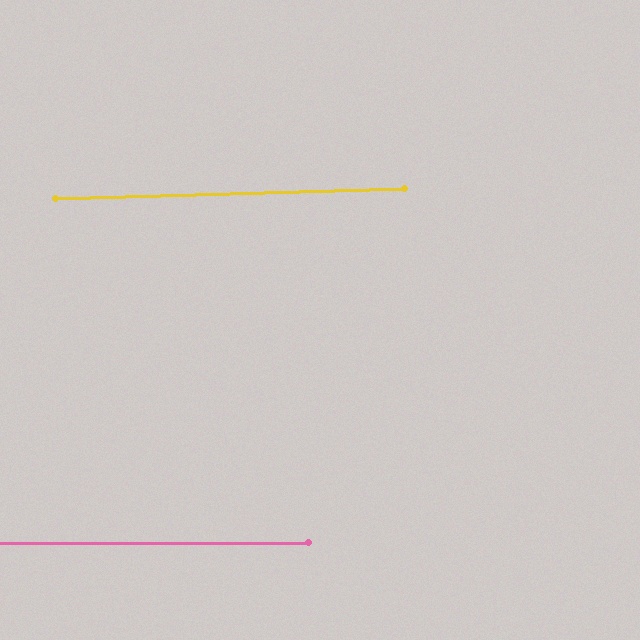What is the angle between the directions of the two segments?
Approximately 2 degrees.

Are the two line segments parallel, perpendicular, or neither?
Parallel — their directions differ by only 1.6°.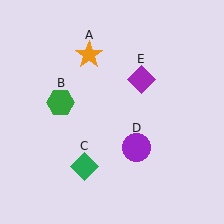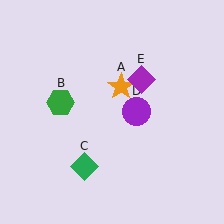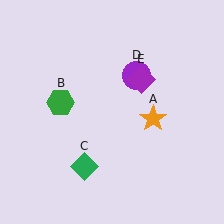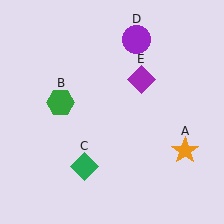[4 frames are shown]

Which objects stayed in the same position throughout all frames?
Green hexagon (object B) and green diamond (object C) and purple diamond (object E) remained stationary.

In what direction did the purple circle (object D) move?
The purple circle (object D) moved up.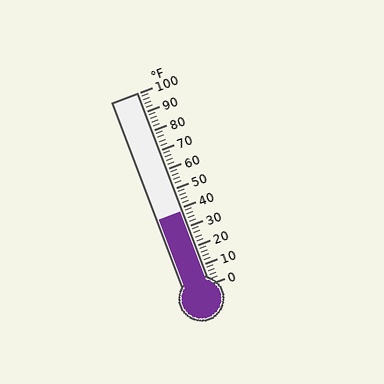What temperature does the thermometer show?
The thermometer shows approximately 38°F.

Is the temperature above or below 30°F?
The temperature is above 30°F.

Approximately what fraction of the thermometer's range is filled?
The thermometer is filled to approximately 40% of its range.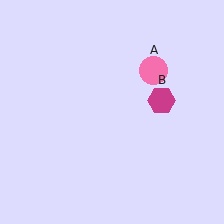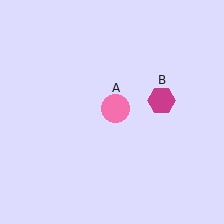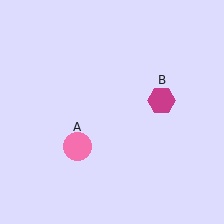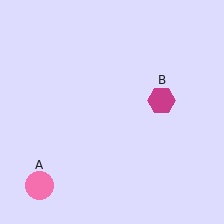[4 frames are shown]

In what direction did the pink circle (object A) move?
The pink circle (object A) moved down and to the left.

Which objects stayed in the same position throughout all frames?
Magenta hexagon (object B) remained stationary.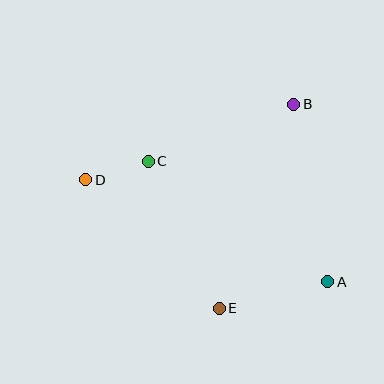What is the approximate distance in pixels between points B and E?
The distance between B and E is approximately 217 pixels.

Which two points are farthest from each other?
Points A and D are farthest from each other.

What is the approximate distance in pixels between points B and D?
The distance between B and D is approximately 221 pixels.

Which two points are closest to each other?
Points C and D are closest to each other.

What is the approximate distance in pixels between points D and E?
The distance between D and E is approximately 185 pixels.